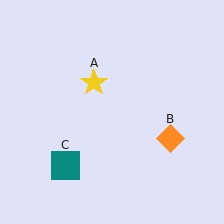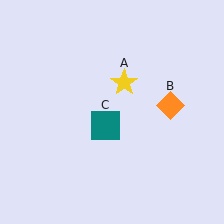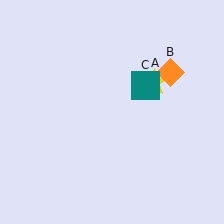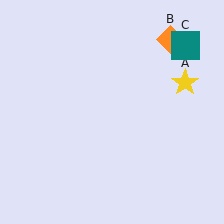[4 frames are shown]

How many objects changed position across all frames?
3 objects changed position: yellow star (object A), orange diamond (object B), teal square (object C).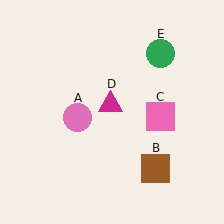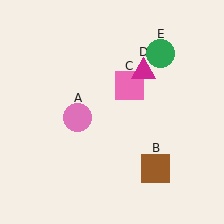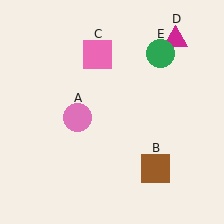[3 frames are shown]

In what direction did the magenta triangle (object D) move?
The magenta triangle (object D) moved up and to the right.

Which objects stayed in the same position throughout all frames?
Pink circle (object A) and brown square (object B) and green circle (object E) remained stationary.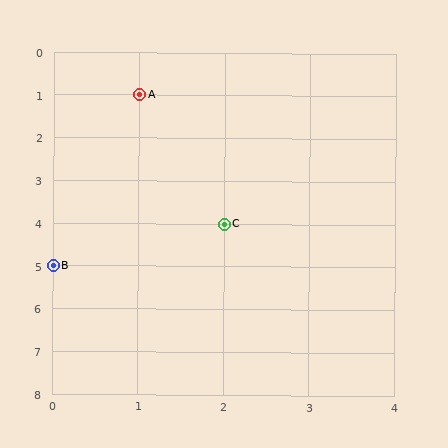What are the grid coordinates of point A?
Point A is at grid coordinates (1, 1).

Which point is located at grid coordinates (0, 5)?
Point B is at (0, 5).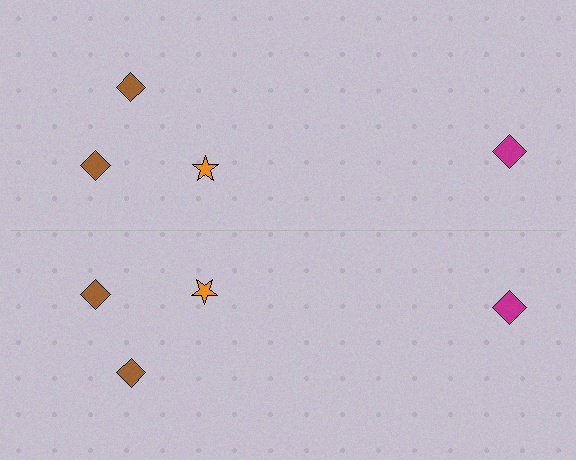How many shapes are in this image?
There are 8 shapes in this image.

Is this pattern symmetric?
Yes, this pattern has bilateral (reflection) symmetry.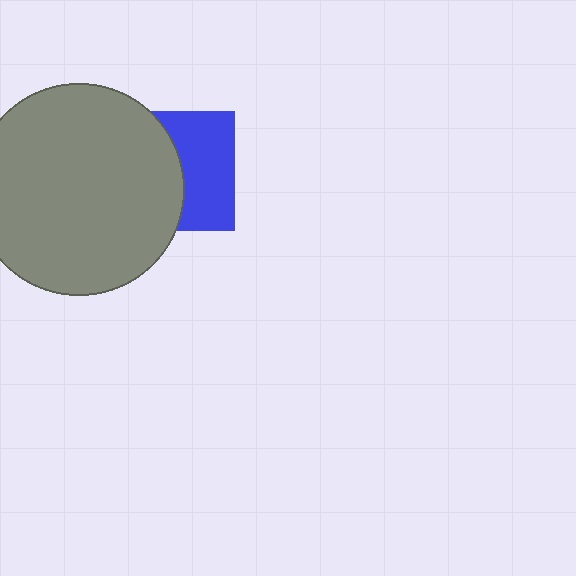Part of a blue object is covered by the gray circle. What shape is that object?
It is a square.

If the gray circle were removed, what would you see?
You would see the complete blue square.